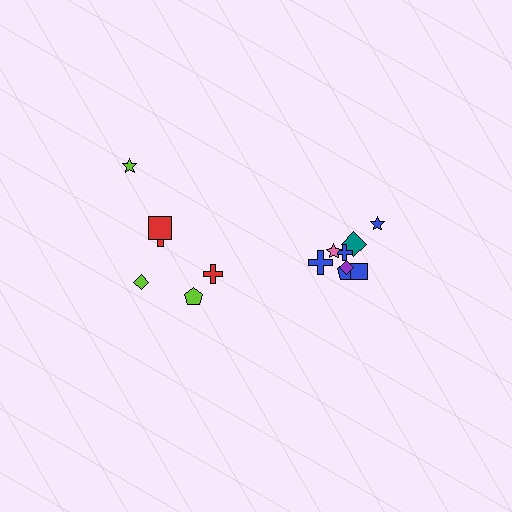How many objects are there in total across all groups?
There are 14 objects.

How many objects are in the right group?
There are 8 objects.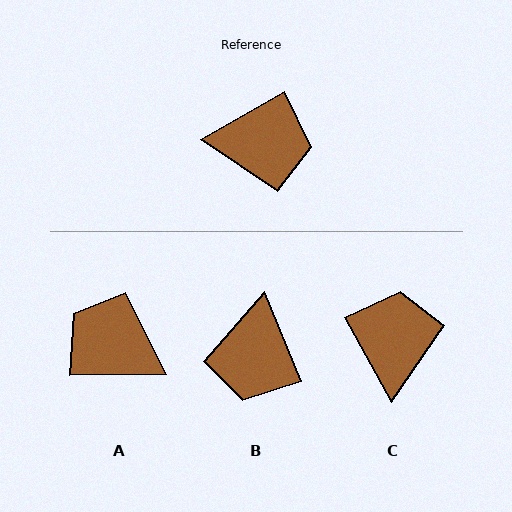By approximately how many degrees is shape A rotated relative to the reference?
Approximately 150 degrees counter-clockwise.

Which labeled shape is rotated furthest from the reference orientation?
A, about 150 degrees away.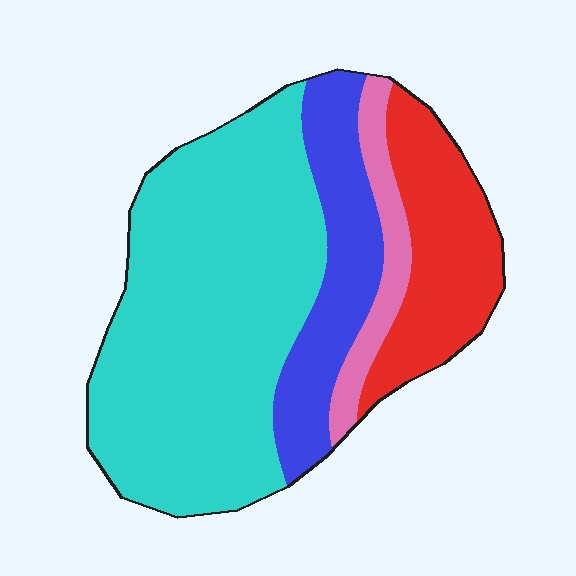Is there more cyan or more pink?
Cyan.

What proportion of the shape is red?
Red takes up about one fifth (1/5) of the shape.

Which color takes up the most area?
Cyan, at roughly 55%.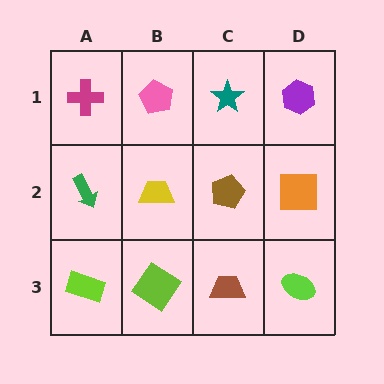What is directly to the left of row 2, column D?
A brown pentagon.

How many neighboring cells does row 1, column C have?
3.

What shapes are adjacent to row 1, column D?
An orange square (row 2, column D), a teal star (row 1, column C).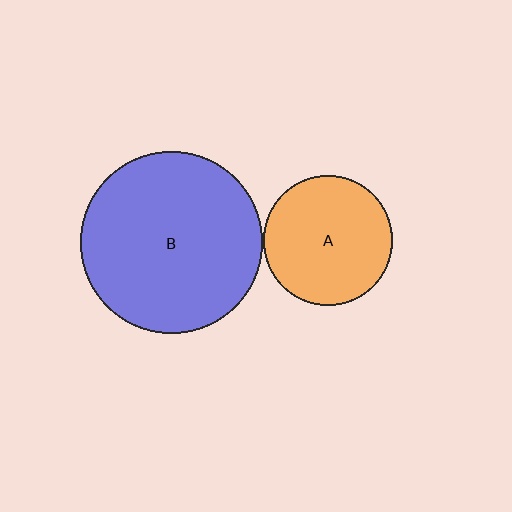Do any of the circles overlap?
No, none of the circles overlap.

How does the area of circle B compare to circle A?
Approximately 2.0 times.